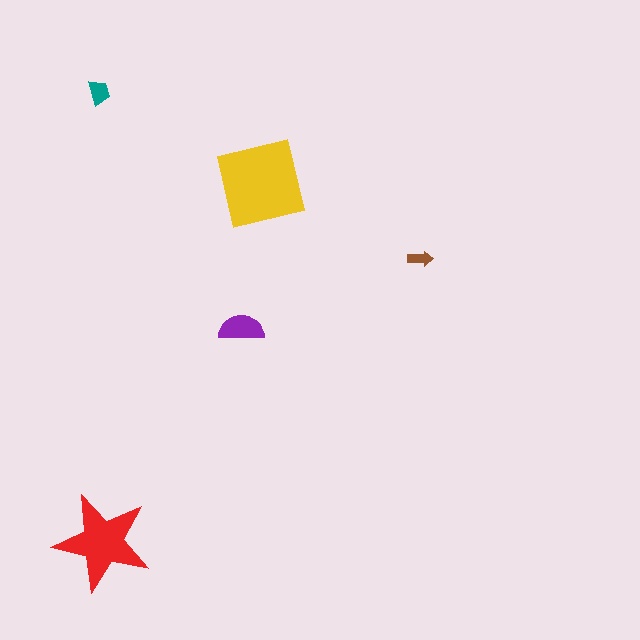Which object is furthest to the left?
The teal trapezoid is leftmost.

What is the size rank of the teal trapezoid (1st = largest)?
4th.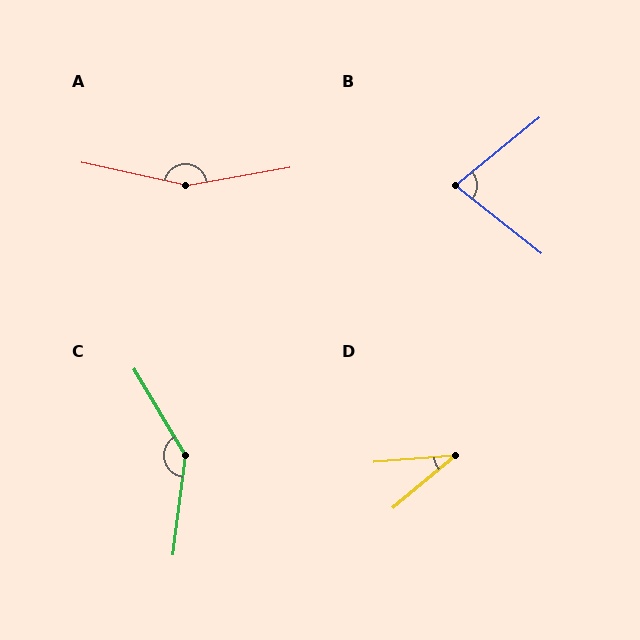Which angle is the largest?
A, at approximately 157 degrees.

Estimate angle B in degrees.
Approximately 78 degrees.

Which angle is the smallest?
D, at approximately 35 degrees.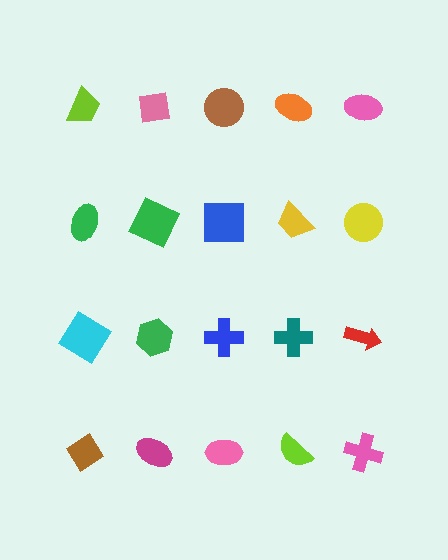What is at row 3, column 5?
A red arrow.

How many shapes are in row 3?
5 shapes.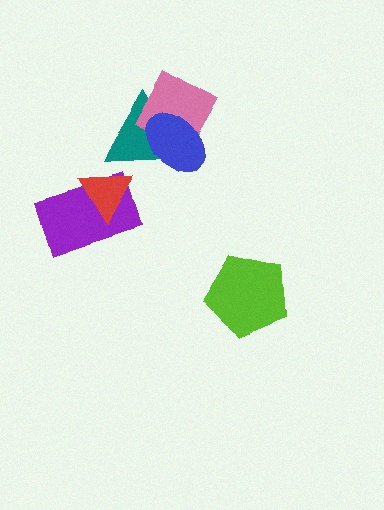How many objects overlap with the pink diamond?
2 objects overlap with the pink diamond.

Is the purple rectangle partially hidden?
Yes, it is partially covered by another shape.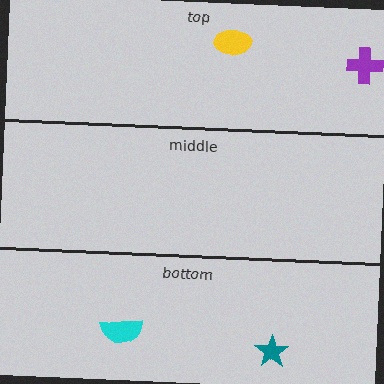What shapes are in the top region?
The yellow ellipse, the purple cross.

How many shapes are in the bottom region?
2.